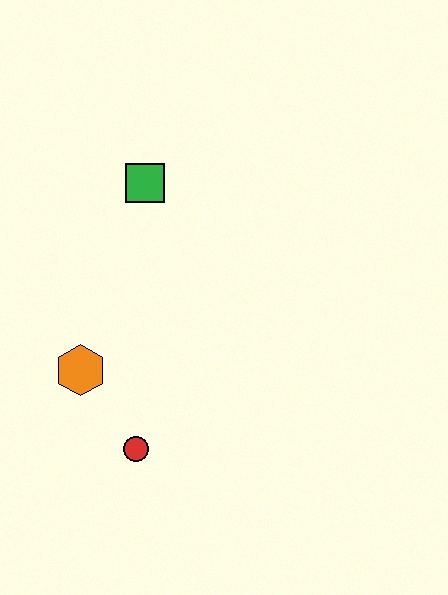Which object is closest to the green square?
The orange hexagon is closest to the green square.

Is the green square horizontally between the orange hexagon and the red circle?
No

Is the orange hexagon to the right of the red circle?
No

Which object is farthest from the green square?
The red circle is farthest from the green square.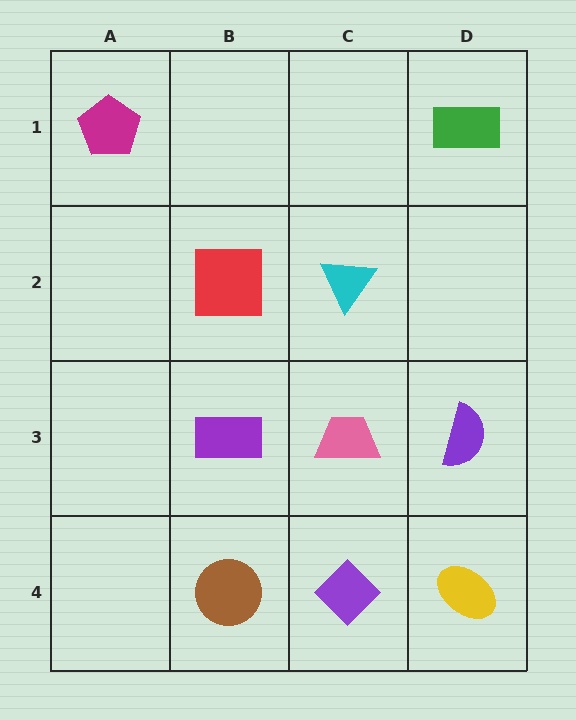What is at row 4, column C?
A purple diamond.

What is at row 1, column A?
A magenta pentagon.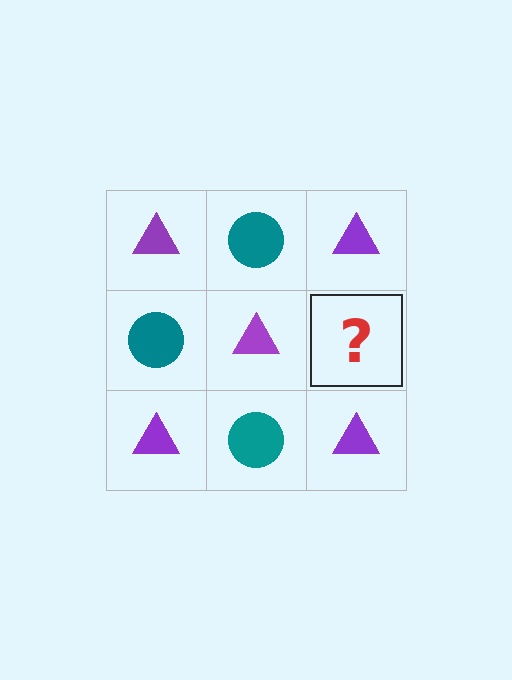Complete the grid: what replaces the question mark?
The question mark should be replaced with a teal circle.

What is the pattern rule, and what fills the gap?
The rule is that it alternates purple triangle and teal circle in a checkerboard pattern. The gap should be filled with a teal circle.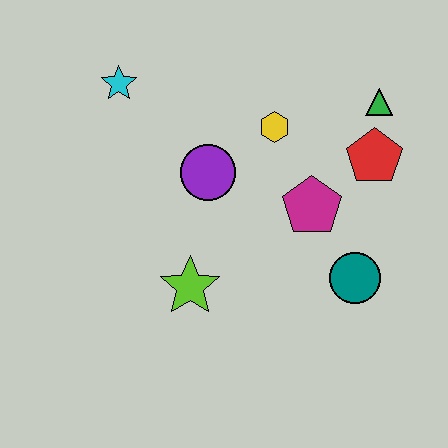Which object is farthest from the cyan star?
The teal circle is farthest from the cyan star.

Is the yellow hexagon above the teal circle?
Yes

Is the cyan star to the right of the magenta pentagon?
No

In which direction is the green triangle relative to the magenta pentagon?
The green triangle is above the magenta pentagon.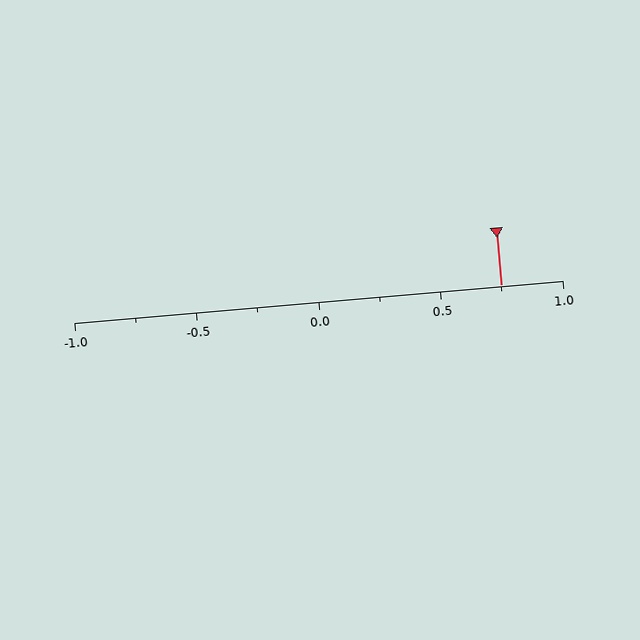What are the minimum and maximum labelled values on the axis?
The axis runs from -1.0 to 1.0.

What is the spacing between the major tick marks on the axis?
The major ticks are spaced 0.5 apart.